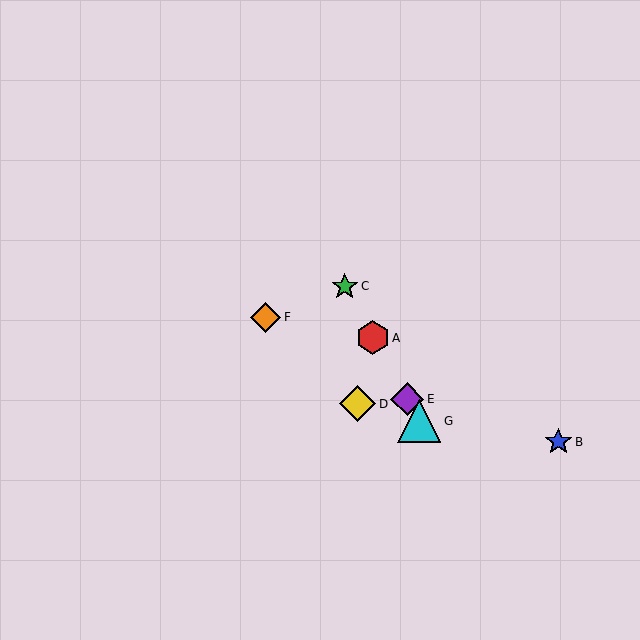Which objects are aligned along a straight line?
Objects A, C, E, G are aligned along a straight line.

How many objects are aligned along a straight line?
4 objects (A, C, E, G) are aligned along a straight line.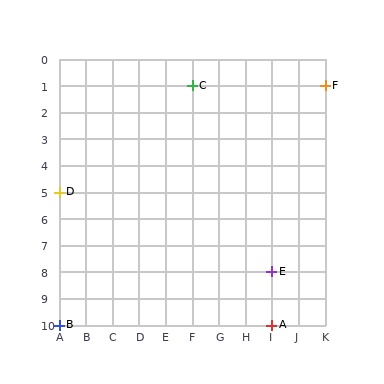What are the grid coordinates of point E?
Point E is at grid coordinates (I, 8).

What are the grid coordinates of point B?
Point B is at grid coordinates (A, 10).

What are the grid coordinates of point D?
Point D is at grid coordinates (A, 5).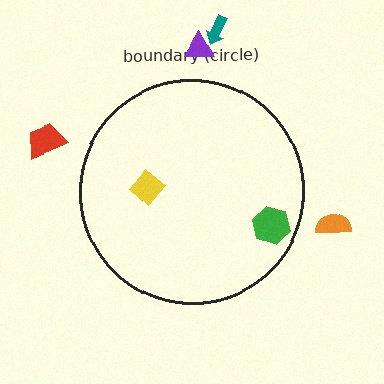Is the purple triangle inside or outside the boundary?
Outside.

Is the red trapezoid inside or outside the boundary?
Outside.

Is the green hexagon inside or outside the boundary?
Inside.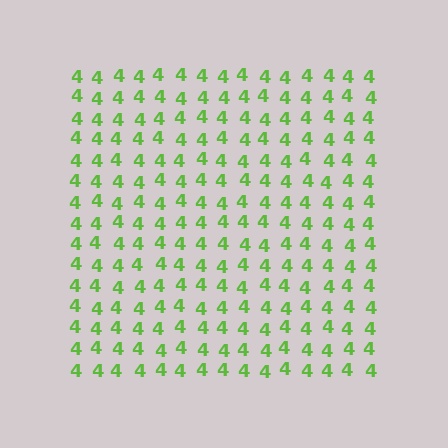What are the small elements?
The small elements are digit 4's.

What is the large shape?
The large shape is a square.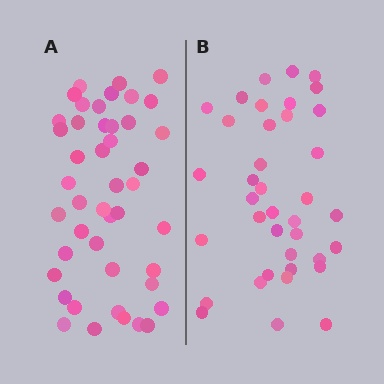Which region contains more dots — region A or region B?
Region A (the left region) has more dots.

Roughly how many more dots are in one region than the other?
Region A has roughly 8 or so more dots than region B.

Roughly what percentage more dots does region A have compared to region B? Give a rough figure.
About 20% more.